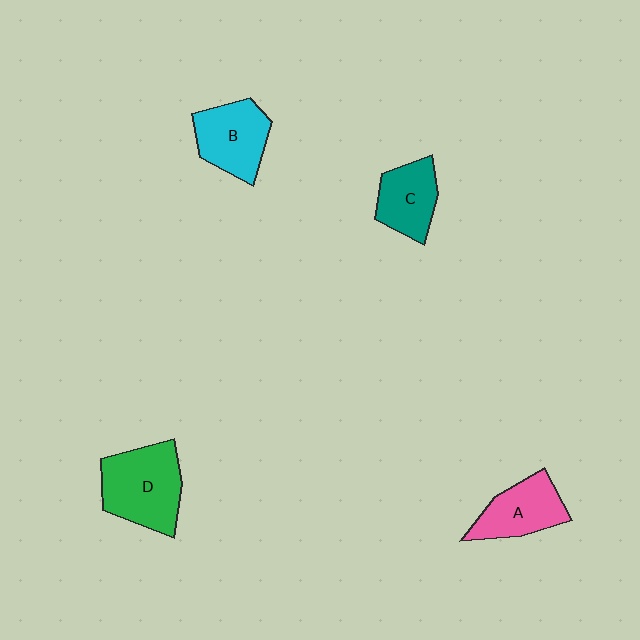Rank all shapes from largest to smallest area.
From largest to smallest: D (green), B (cyan), A (pink), C (teal).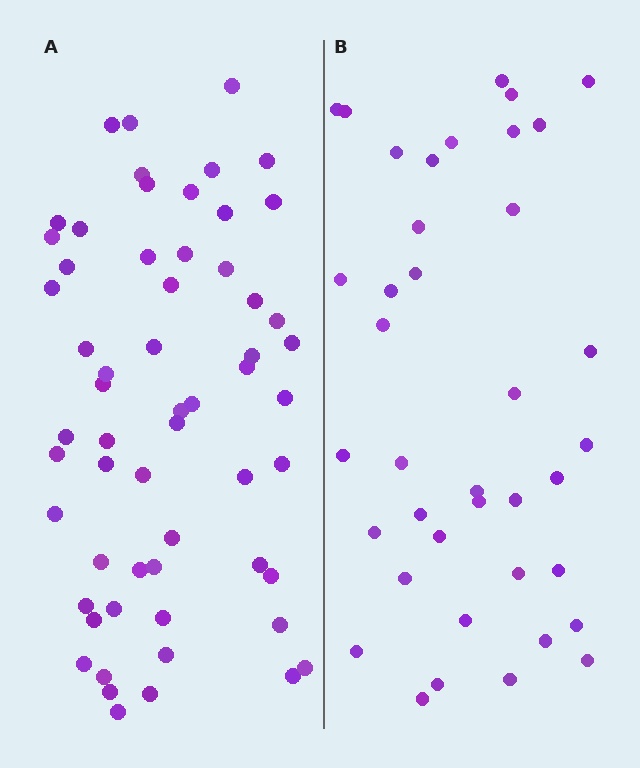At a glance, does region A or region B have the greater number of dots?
Region A (the left region) has more dots.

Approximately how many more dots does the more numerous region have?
Region A has approximately 20 more dots than region B.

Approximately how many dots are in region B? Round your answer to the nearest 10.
About 40 dots. (The exact count is 39, which rounds to 40.)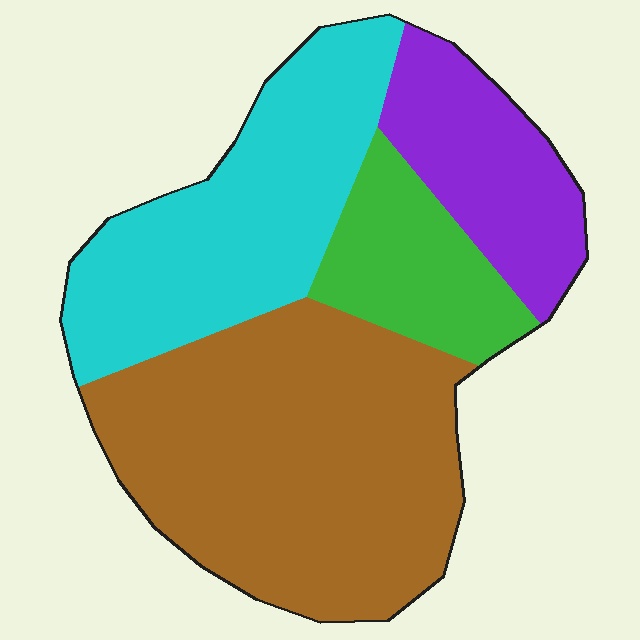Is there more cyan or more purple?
Cyan.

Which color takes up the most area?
Brown, at roughly 45%.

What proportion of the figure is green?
Green covers roughly 15% of the figure.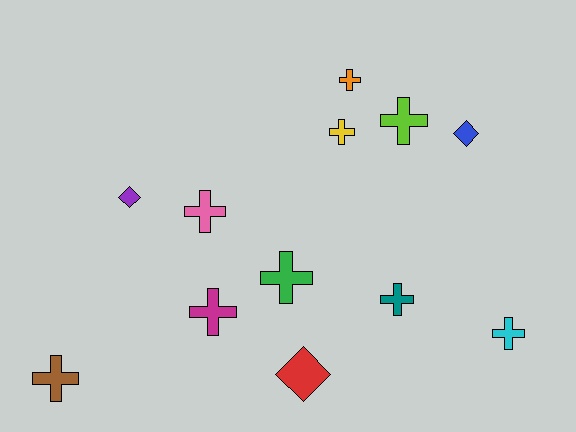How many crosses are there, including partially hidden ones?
There are 9 crosses.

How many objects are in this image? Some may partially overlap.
There are 12 objects.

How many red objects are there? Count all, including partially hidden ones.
There is 1 red object.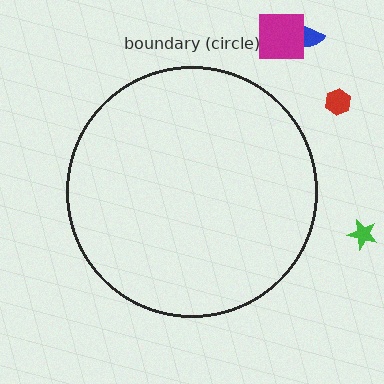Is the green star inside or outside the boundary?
Outside.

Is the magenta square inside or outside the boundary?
Outside.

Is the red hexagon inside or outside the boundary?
Outside.